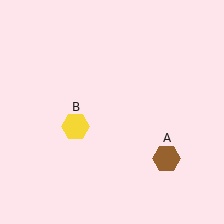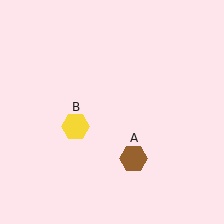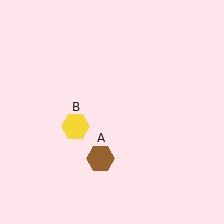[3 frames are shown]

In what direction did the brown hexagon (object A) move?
The brown hexagon (object A) moved left.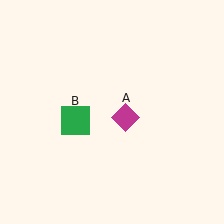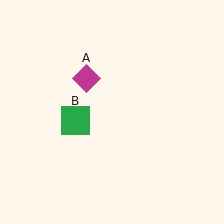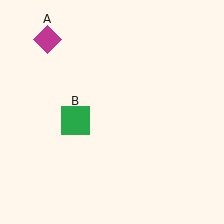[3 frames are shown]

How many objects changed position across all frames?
1 object changed position: magenta diamond (object A).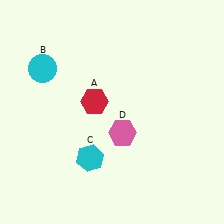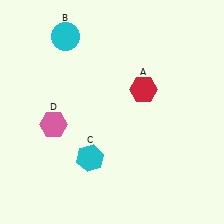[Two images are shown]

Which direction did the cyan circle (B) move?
The cyan circle (B) moved up.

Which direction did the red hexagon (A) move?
The red hexagon (A) moved right.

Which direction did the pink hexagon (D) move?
The pink hexagon (D) moved left.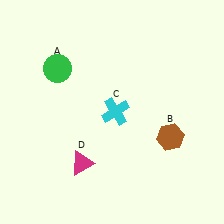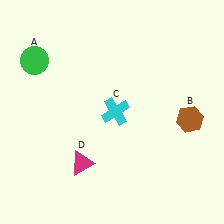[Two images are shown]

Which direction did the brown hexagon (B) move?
The brown hexagon (B) moved right.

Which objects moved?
The objects that moved are: the green circle (A), the brown hexagon (B).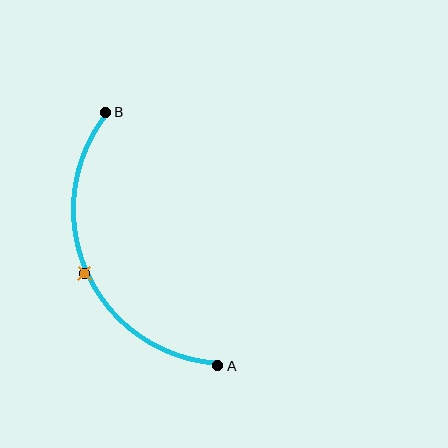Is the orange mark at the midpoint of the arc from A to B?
Yes. The orange mark lies on the arc at equal arc-length from both A and B — it is the arc midpoint.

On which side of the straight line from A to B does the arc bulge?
The arc bulges to the left of the straight line connecting A and B.